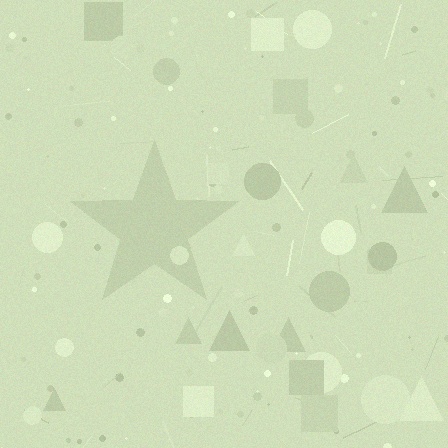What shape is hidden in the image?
A star is hidden in the image.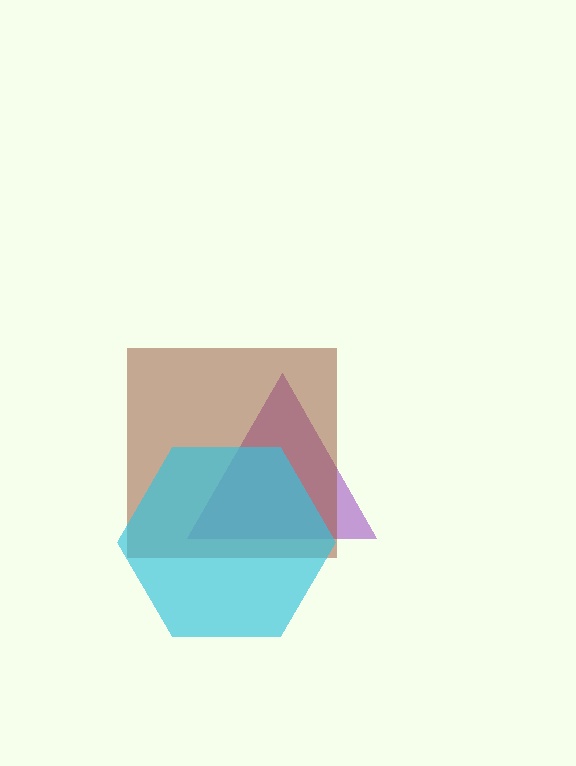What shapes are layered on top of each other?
The layered shapes are: a purple triangle, a brown square, a cyan hexagon.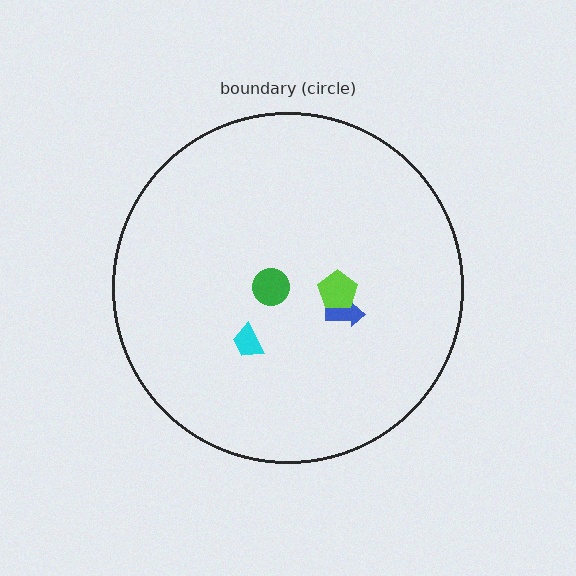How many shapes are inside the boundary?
4 inside, 0 outside.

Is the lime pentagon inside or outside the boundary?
Inside.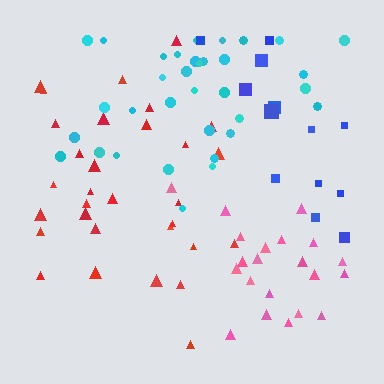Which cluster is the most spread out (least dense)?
Blue.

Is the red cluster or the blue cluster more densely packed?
Red.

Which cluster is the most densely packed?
Pink.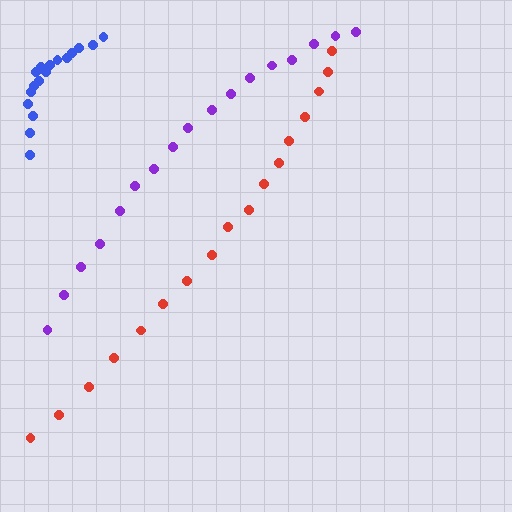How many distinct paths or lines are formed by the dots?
There are 3 distinct paths.